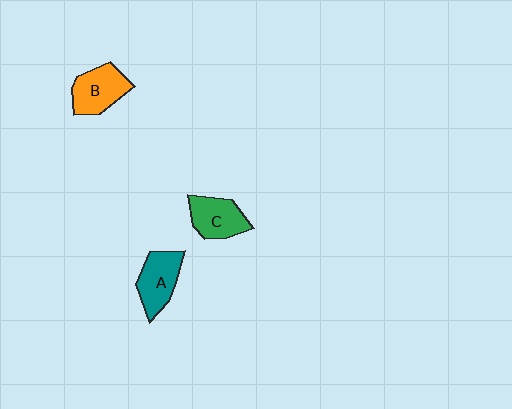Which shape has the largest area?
Shape B (orange).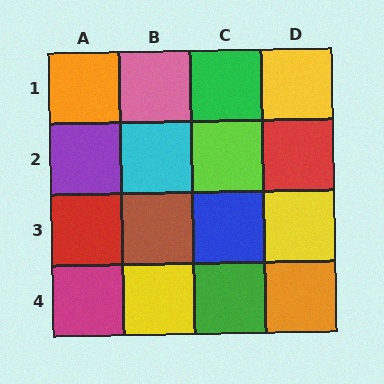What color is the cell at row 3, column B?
Brown.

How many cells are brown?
1 cell is brown.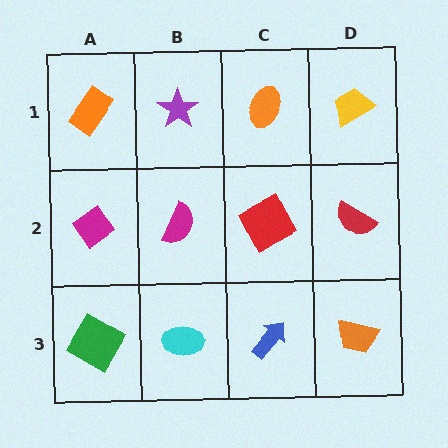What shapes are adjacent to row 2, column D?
A yellow trapezoid (row 1, column D), an orange trapezoid (row 3, column D), a red square (row 2, column C).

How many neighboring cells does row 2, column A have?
3.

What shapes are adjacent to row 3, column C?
A red square (row 2, column C), a cyan ellipse (row 3, column B), an orange trapezoid (row 3, column D).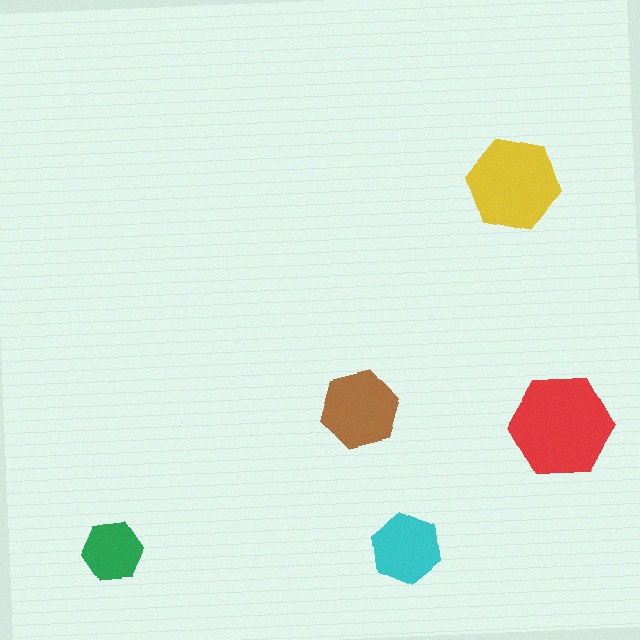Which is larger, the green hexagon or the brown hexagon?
The brown one.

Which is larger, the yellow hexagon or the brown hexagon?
The yellow one.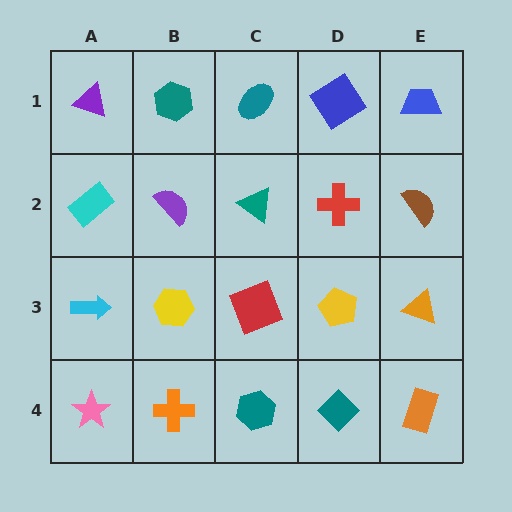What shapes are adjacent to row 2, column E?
A blue trapezoid (row 1, column E), an orange triangle (row 3, column E), a red cross (row 2, column D).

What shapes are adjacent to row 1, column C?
A teal triangle (row 2, column C), a teal hexagon (row 1, column B), a blue diamond (row 1, column D).